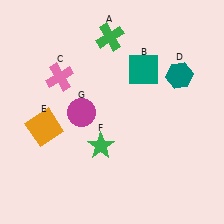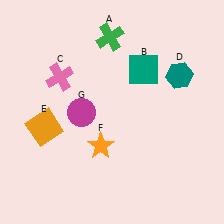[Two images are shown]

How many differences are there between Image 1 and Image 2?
There is 1 difference between the two images.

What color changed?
The star (F) changed from green in Image 1 to orange in Image 2.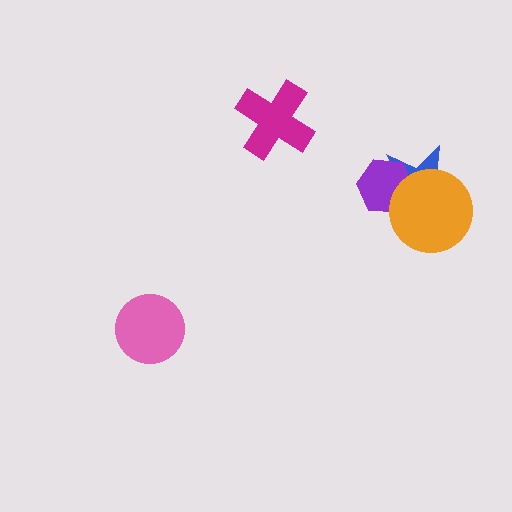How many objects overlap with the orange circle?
2 objects overlap with the orange circle.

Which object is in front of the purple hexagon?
The orange circle is in front of the purple hexagon.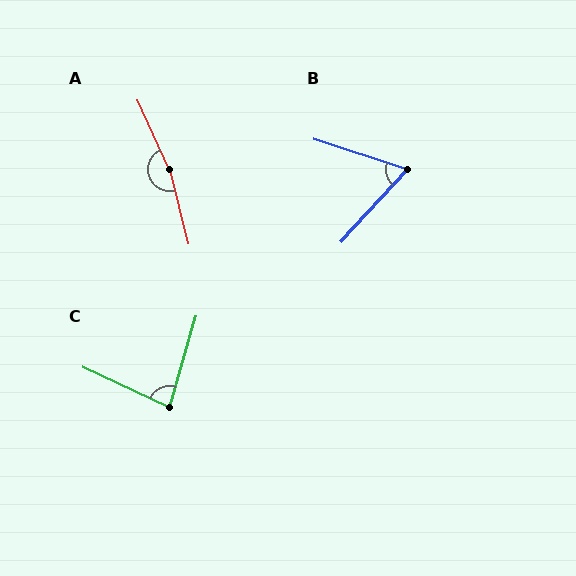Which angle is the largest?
A, at approximately 169 degrees.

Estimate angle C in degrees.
Approximately 81 degrees.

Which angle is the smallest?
B, at approximately 65 degrees.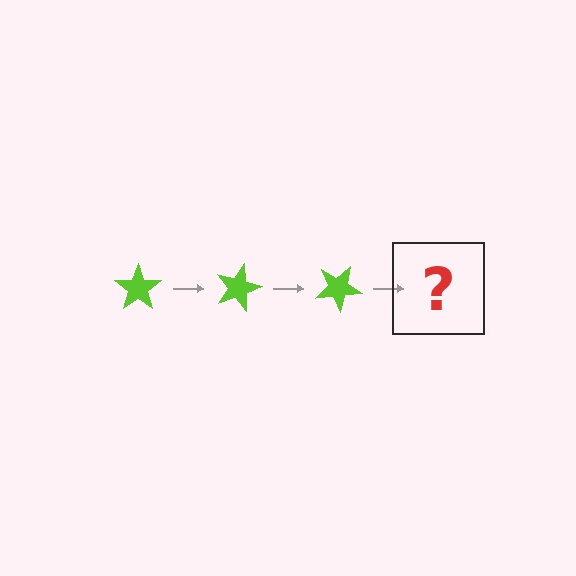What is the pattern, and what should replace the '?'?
The pattern is that the star rotates 15 degrees each step. The '?' should be a lime star rotated 45 degrees.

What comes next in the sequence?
The next element should be a lime star rotated 45 degrees.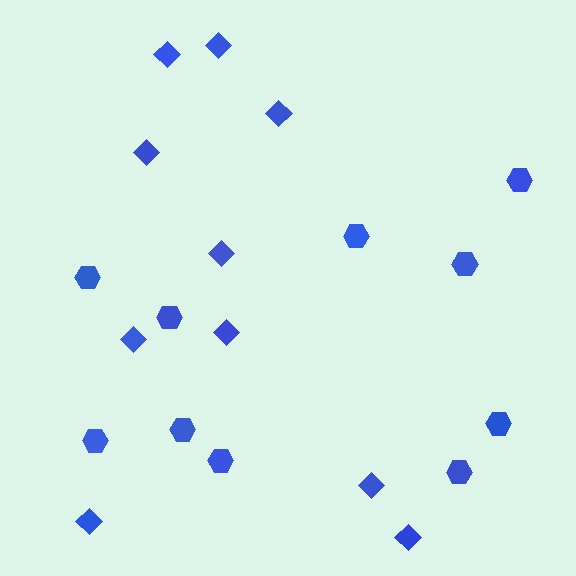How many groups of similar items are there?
There are 2 groups: one group of diamonds (10) and one group of hexagons (10).